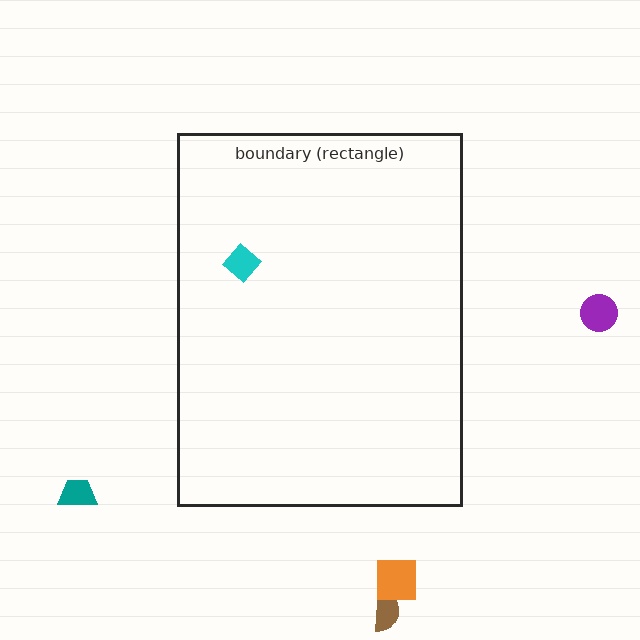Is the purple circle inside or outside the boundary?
Outside.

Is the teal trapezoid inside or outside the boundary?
Outside.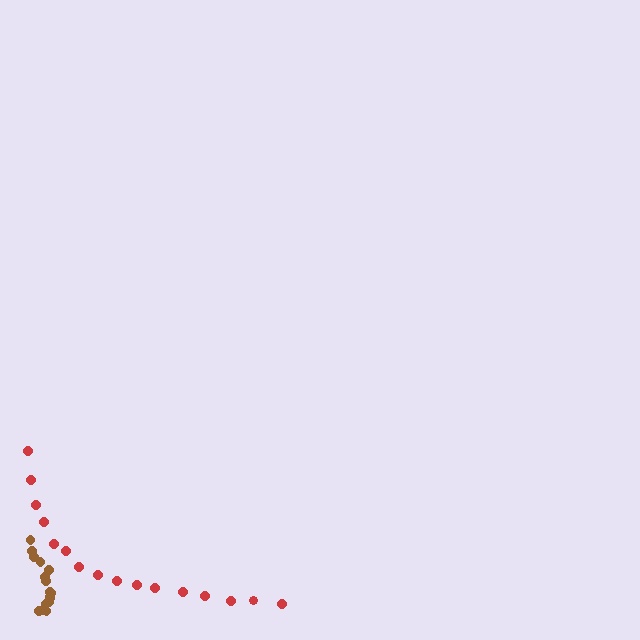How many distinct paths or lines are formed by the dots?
There are 2 distinct paths.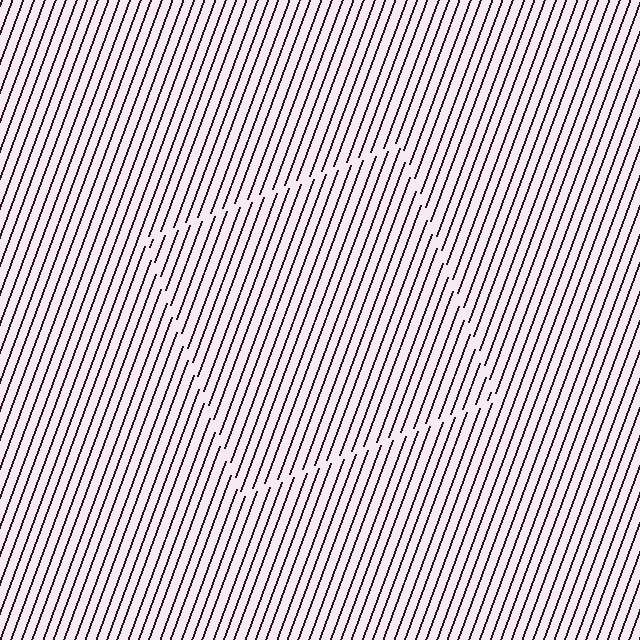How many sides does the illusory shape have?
4 sides — the line-ends trace a square.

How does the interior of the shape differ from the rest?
The interior of the shape contains the same grating, shifted by half a period — the contour is defined by the phase discontinuity where line-ends from the inner and outer gratings abut.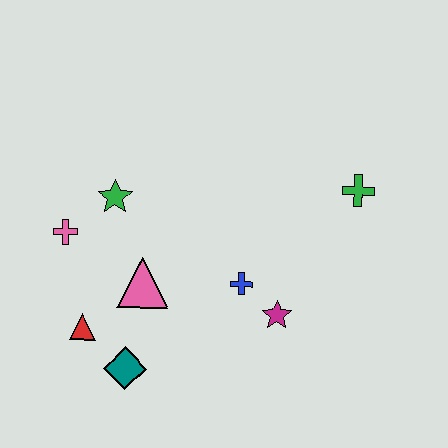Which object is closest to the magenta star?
The blue cross is closest to the magenta star.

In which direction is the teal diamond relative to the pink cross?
The teal diamond is below the pink cross.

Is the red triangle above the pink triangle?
No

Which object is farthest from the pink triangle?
The green cross is farthest from the pink triangle.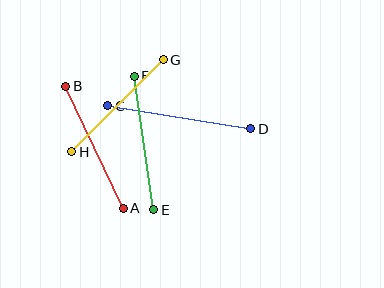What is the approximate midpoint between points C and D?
The midpoint is at approximately (179, 117) pixels.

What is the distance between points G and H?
The distance is approximately 130 pixels.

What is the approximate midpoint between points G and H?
The midpoint is at approximately (117, 106) pixels.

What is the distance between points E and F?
The distance is approximately 135 pixels.